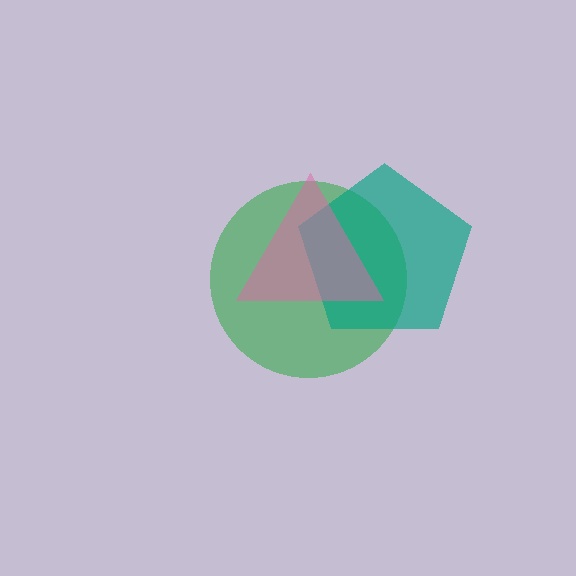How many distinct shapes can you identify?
There are 3 distinct shapes: a green circle, a teal pentagon, a pink triangle.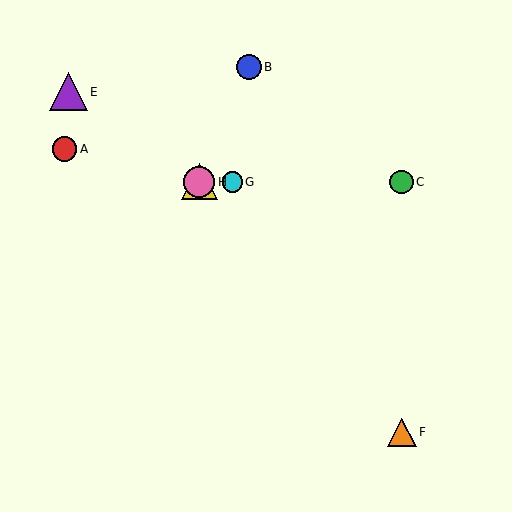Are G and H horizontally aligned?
Yes, both are at y≈182.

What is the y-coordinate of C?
Object C is at y≈182.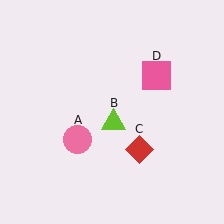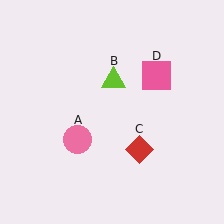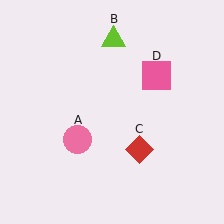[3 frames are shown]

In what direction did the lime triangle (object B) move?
The lime triangle (object B) moved up.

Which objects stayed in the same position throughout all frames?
Pink circle (object A) and red diamond (object C) and pink square (object D) remained stationary.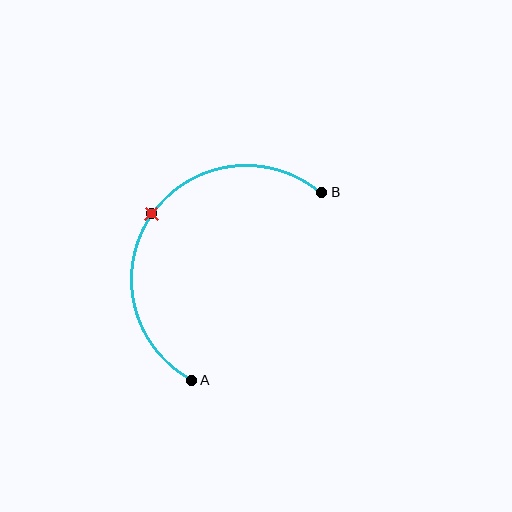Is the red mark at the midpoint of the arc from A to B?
Yes. The red mark lies on the arc at equal arc-length from both A and B — it is the arc midpoint.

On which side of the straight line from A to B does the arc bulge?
The arc bulges above and to the left of the straight line connecting A and B.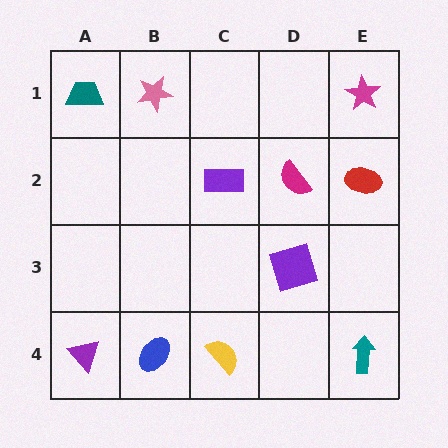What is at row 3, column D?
A purple square.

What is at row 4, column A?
A purple triangle.